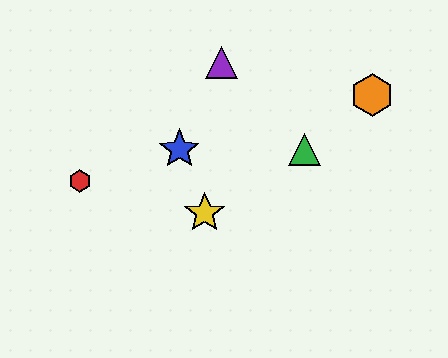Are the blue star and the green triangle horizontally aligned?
Yes, both are at y≈149.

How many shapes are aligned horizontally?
2 shapes (the blue star, the green triangle) are aligned horizontally.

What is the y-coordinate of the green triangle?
The green triangle is at y≈149.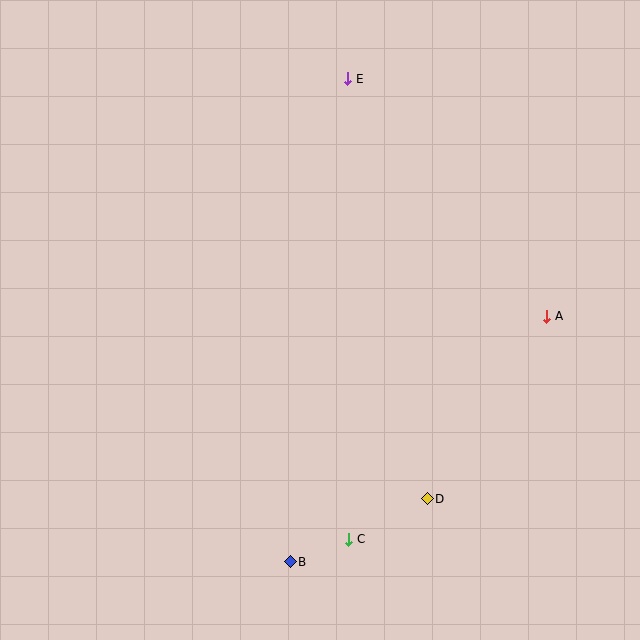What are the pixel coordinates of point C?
Point C is at (349, 539).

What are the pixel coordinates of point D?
Point D is at (427, 499).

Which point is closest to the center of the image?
Point D at (427, 499) is closest to the center.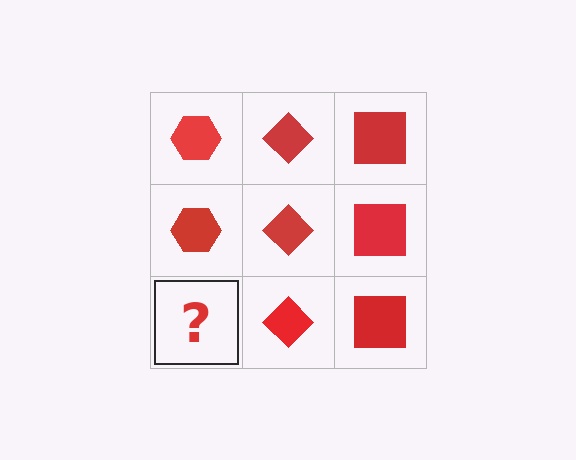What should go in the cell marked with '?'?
The missing cell should contain a red hexagon.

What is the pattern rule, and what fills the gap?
The rule is that each column has a consistent shape. The gap should be filled with a red hexagon.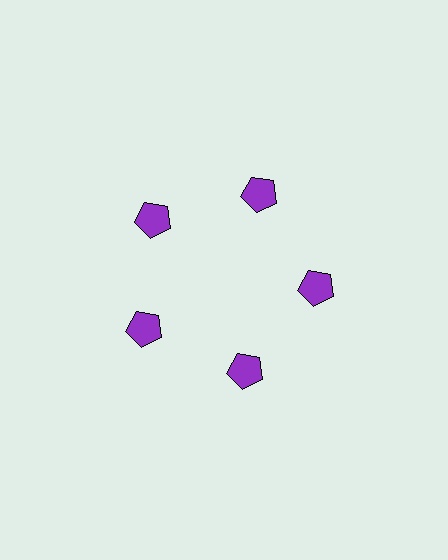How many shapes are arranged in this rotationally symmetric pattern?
There are 5 shapes, arranged in 5 groups of 1.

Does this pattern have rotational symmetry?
Yes, this pattern has 5-fold rotational symmetry. It looks the same after rotating 72 degrees around the center.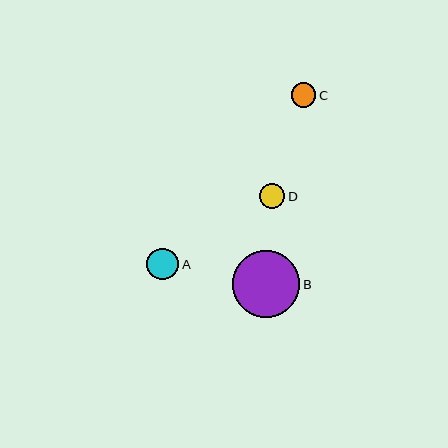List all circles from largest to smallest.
From largest to smallest: B, A, D, C.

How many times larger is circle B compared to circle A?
Circle B is approximately 2.1 times the size of circle A.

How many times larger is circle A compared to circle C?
Circle A is approximately 1.3 times the size of circle C.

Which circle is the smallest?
Circle C is the smallest with a size of approximately 25 pixels.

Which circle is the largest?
Circle B is the largest with a size of approximately 67 pixels.